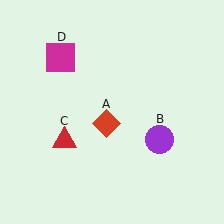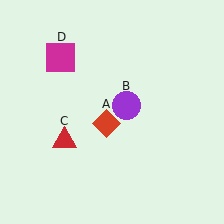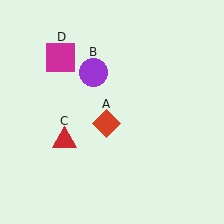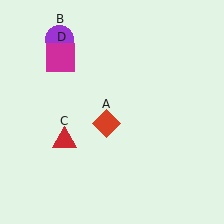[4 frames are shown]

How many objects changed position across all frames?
1 object changed position: purple circle (object B).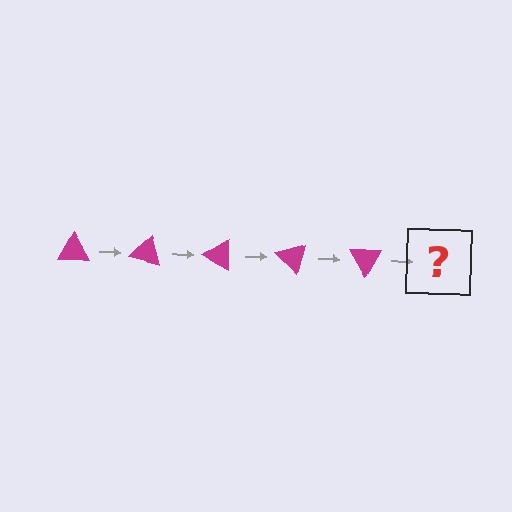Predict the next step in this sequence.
The next step is a magenta triangle rotated 75 degrees.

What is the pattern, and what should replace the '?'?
The pattern is that the triangle rotates 15 degrees each step. The '?' should be a magenta triangle rotated 75 degrees.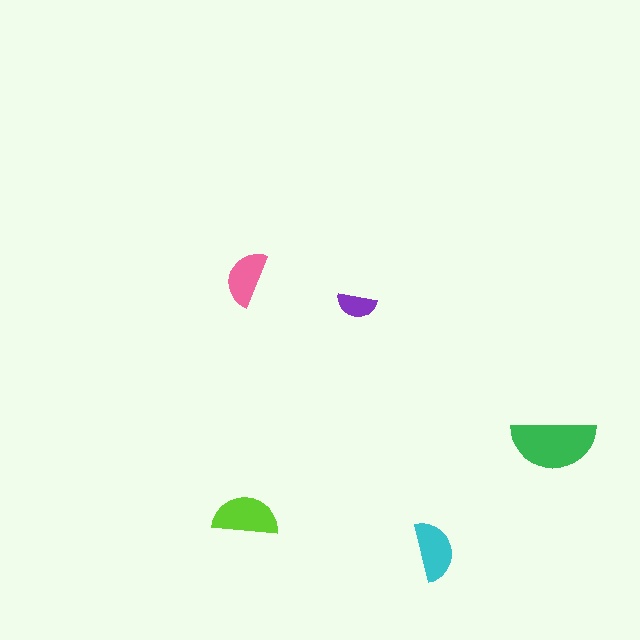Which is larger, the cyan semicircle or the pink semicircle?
The cyan one.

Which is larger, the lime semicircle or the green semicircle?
The green one.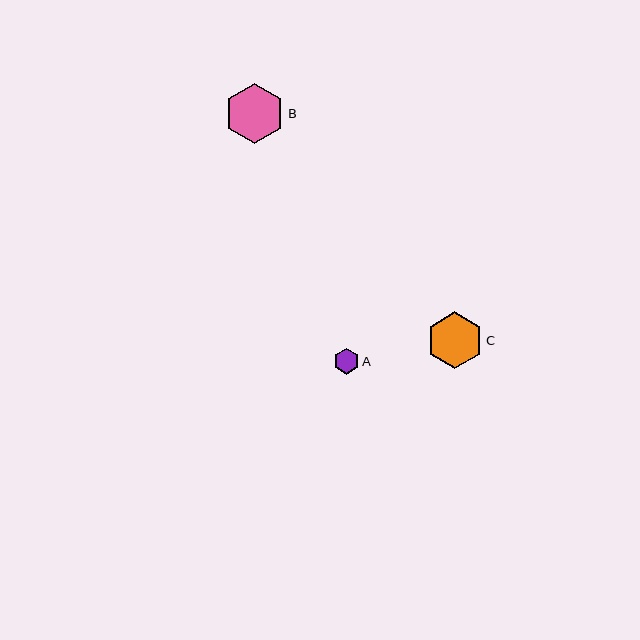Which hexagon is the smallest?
Hexagon A is the smallest with a size of approximately 26 pixels.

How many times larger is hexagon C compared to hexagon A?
Hexagon C is approximately 2.2 times the size of hexagon A.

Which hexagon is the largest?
Hexagon B is the largest with a size of approximately 60 pixels.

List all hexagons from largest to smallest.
From largest to smallest: B, C, A.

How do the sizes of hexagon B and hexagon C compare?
Hexagon B and hexagon C are approximately the same size.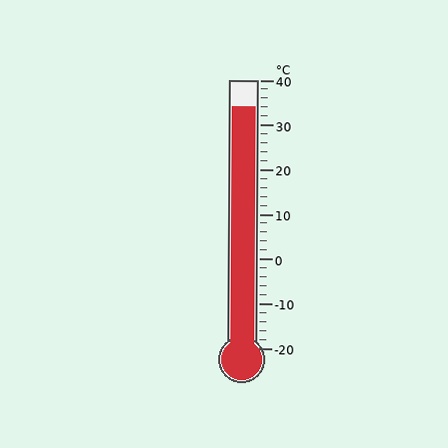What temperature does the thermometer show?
The thermometer shows approximately 34°C.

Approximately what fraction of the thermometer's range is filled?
The thermometer is filled to approximately 90% of its range.